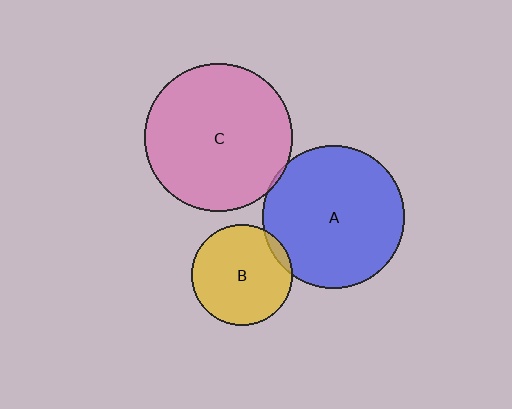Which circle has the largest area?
Circle C (pink).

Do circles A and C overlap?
Yes.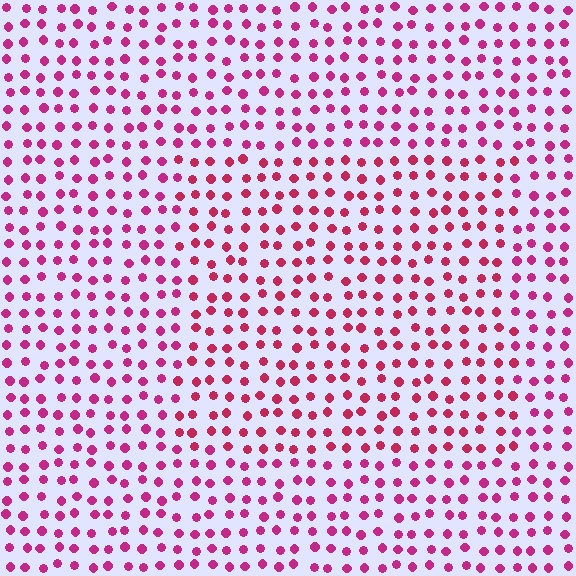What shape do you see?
I see a rectangle.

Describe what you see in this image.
The image is filled with small magenta elements in a uniform arrangement. A rectangle-shaped region is visible where the elements are tinted to a slightly different hue, forming a subtle color boundary.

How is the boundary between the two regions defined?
The boundary is defined purely by a slight shift in hue (about 19 degrees). Spacing, size, and orientation are identical on both sides.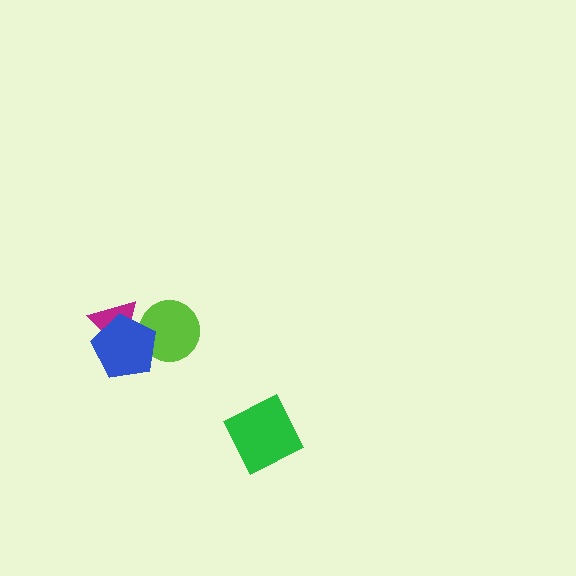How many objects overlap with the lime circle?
1 object overlaps with the lime circle.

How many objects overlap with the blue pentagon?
2 objects overlap with the blue pentagon.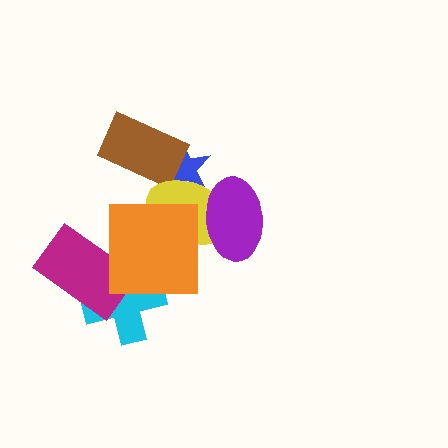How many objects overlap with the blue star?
2 objects overlap with the blue star.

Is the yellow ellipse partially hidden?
Yes, it is partially covered by another shape.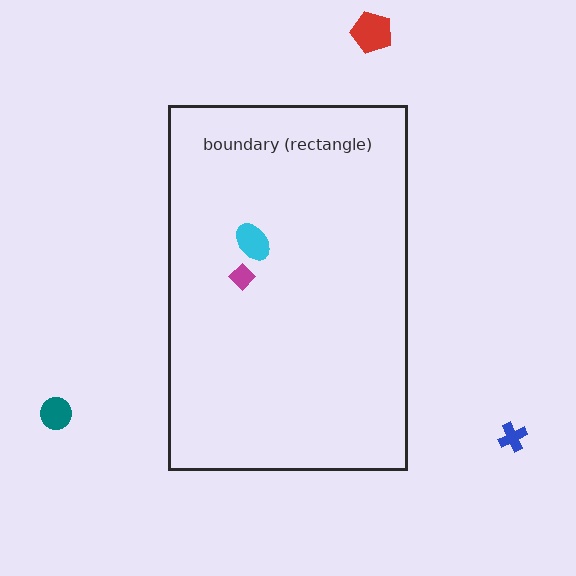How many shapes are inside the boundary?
2 inside, 3 outside.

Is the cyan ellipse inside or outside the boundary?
Inside.